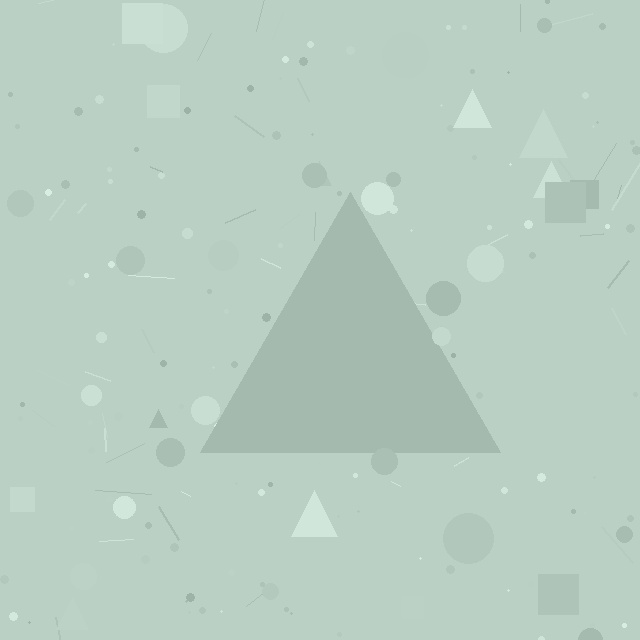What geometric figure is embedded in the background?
A triangle is embedded in the background.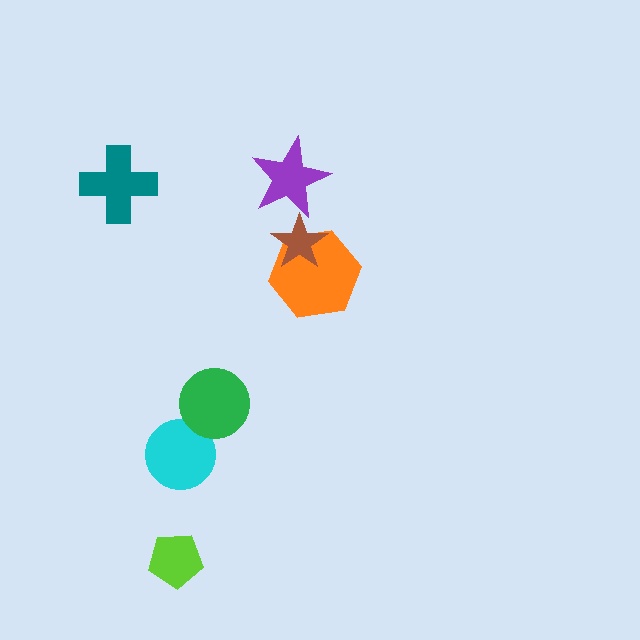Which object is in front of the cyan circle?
The green circle is in front of the cyan circle.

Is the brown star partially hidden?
No, no other shape covers it.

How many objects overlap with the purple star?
1 object overlaps with the purple star.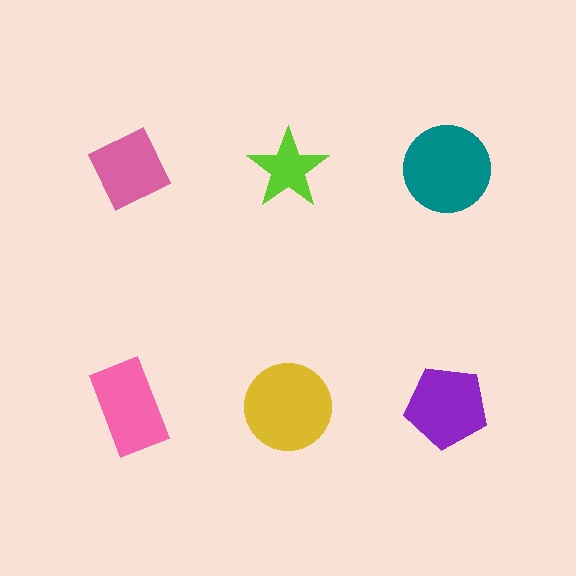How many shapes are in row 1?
3 shapes.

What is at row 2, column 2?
A yellow circle.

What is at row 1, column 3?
A teal circle.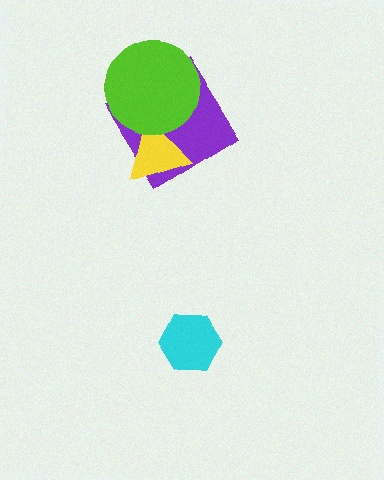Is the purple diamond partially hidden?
Yes, it is partially covered by another shape.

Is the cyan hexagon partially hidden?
No, no other shape covers it.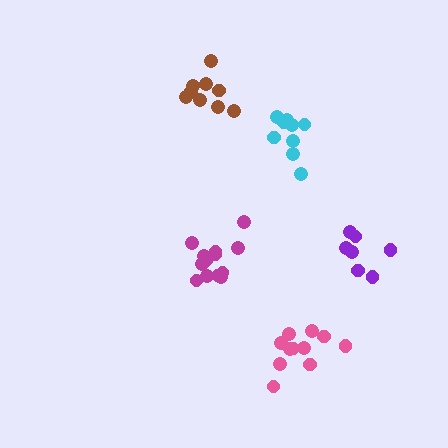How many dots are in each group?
Group 1: 11 dots, Group 2: 7 dots, Group 3: 9 dots, Group 4: 13 dots, Group 5: 9 dots (49 total).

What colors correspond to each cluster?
The clusters are colored: pink, purple, brown, magenta, cyan.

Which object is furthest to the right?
The purple cluster is rightmost.